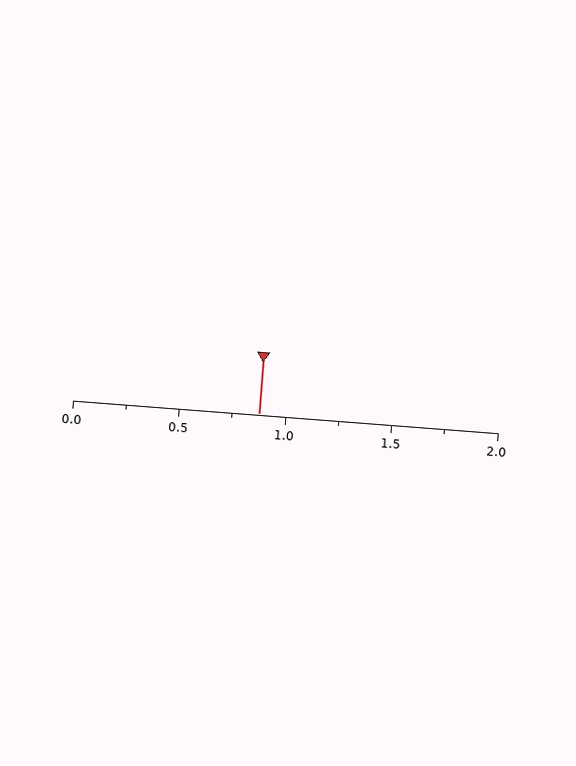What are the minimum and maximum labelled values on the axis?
The axis runs from 0.0 to 2.0.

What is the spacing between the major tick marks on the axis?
The major ticks are spaced 0.5 apart.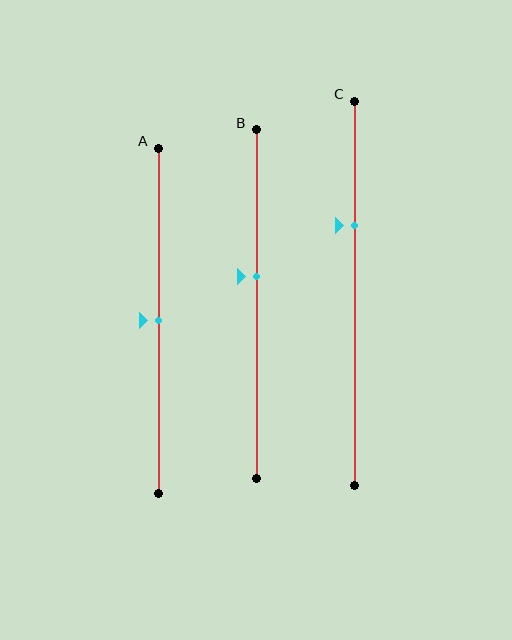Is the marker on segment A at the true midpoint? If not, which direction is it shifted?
Yes, the marker on segment A is at the true midpoint.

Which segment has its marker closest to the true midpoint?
Segment A has its marker closest to the true midpoint.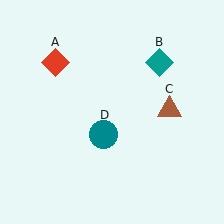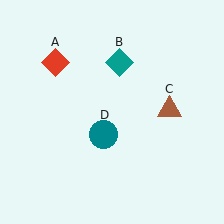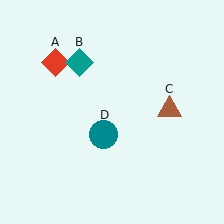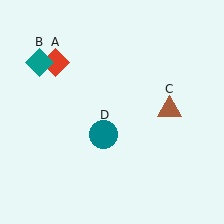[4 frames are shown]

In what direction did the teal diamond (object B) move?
The teal diamond (object B) moved left.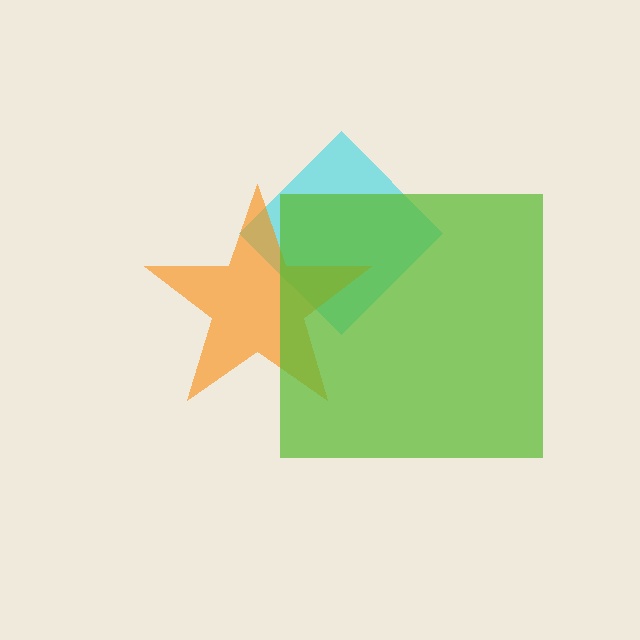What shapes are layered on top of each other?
The layered shapes are: a cyan diamond, an orange star, a lime square.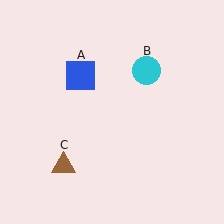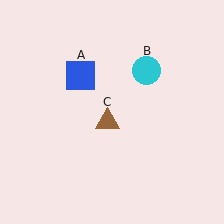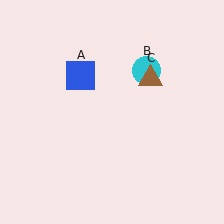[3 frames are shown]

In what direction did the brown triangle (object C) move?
The brown triangle (object C) moved up and to the right.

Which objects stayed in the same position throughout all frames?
Blue square (object A) and cyan circle (object B) remained stationary.